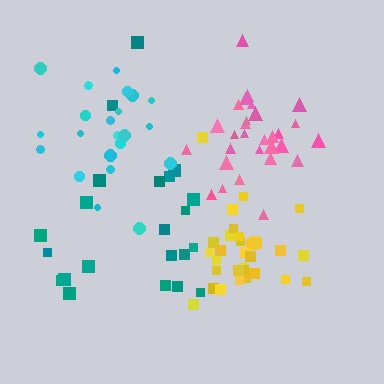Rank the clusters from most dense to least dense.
yellow, pink, cyan, teal.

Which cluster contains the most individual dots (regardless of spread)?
Yellow (32).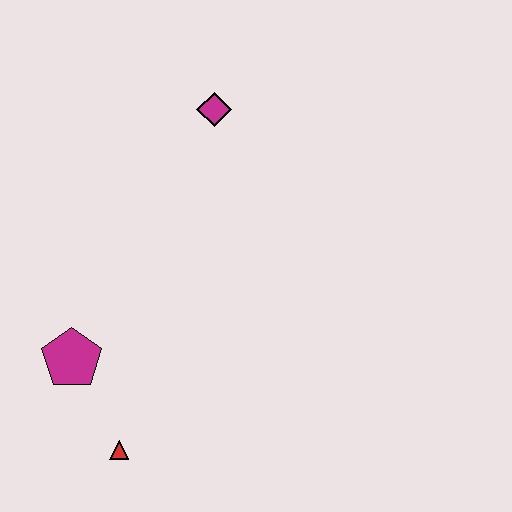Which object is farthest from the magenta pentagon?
The magenta diamond is farthest from the magenta pentagon.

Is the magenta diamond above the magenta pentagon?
Yes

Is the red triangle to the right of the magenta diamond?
No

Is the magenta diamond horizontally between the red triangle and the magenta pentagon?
No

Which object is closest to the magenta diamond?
The magenta pentagon is closest to the magenta diamond.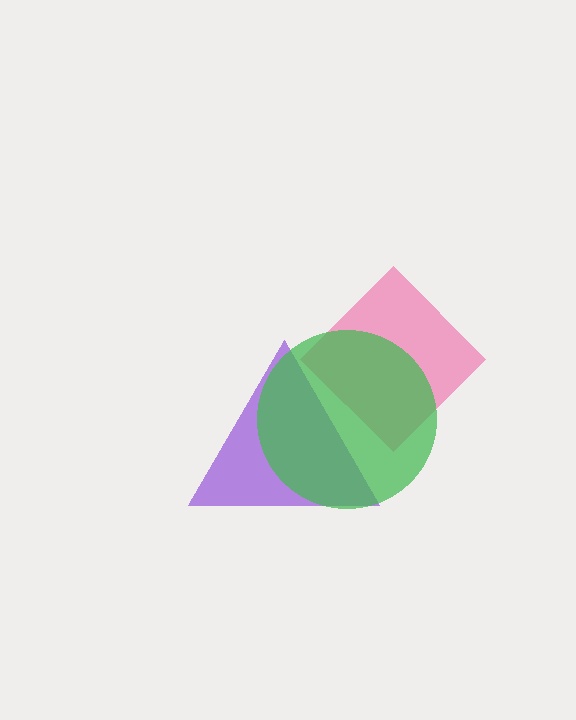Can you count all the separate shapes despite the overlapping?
Yes, there are 3 separate shapes.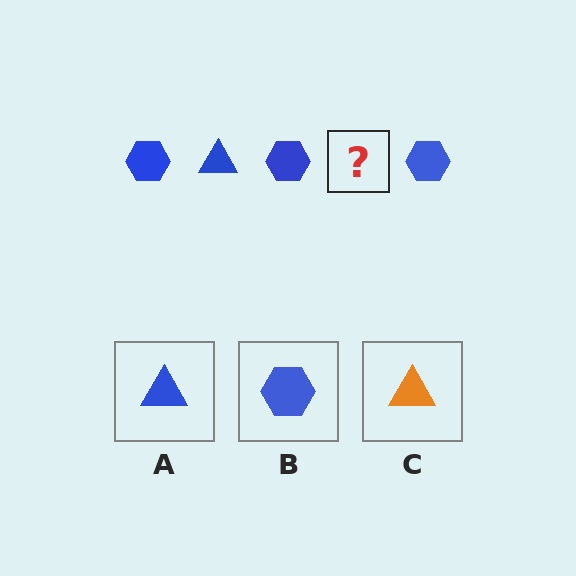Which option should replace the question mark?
Option A.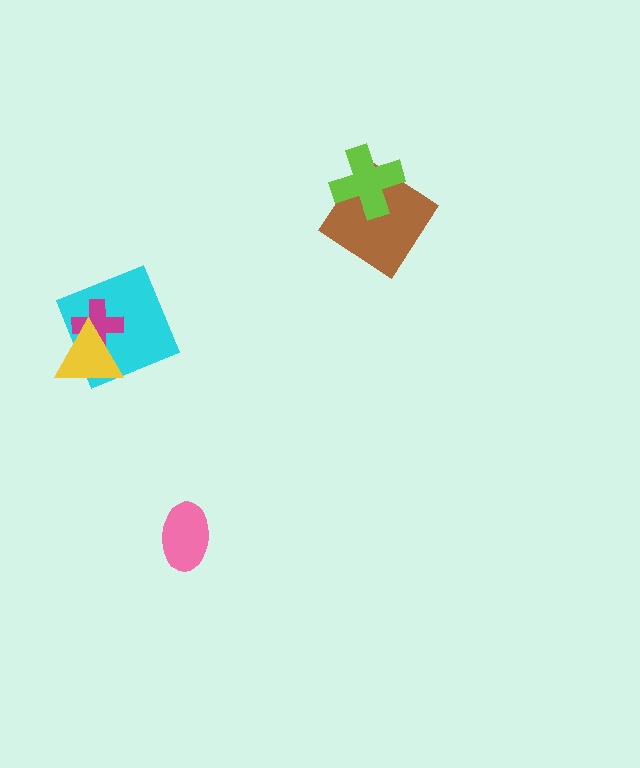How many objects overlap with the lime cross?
1 object overlaps with the lime cross.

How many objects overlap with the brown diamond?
1 object overlaps with the brown diamond.